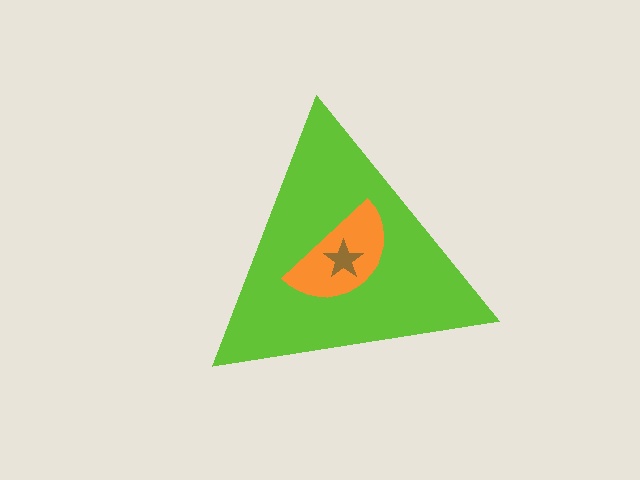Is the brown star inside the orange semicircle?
Yes.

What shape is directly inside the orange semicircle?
The brown star.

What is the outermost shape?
The lime triangle.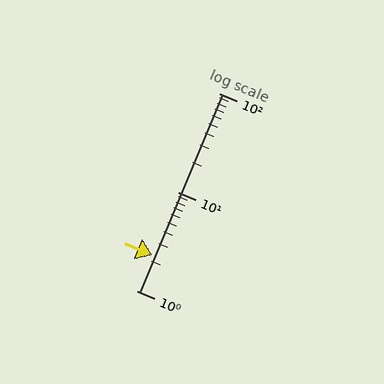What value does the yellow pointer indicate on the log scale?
The pointer indicates approximately 2.3.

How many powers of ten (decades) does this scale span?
The scale spans 2 decades, from 1 to 100.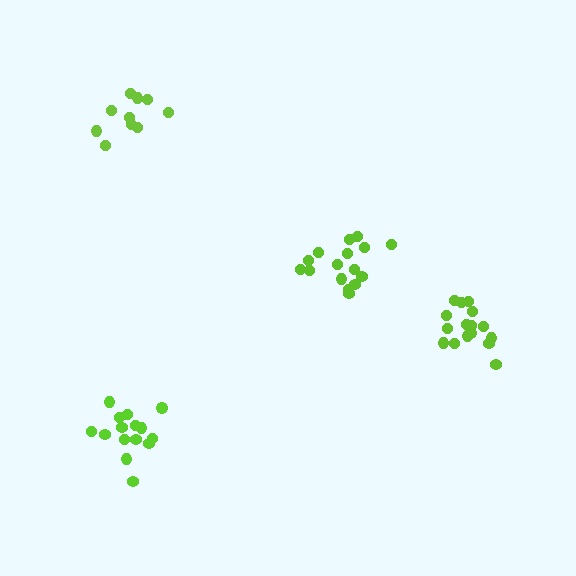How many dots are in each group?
Group 1: 16 dots, Group 2: 16 dots, Group 3: 15 dots, Group 4: 10 dots (57 total).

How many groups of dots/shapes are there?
There are 4 groups.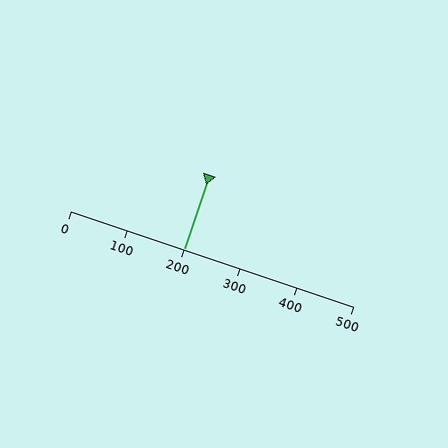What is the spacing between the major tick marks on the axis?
The major ticks are spaced 100 apart.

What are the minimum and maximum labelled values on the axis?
The axis runs from 0 to 500.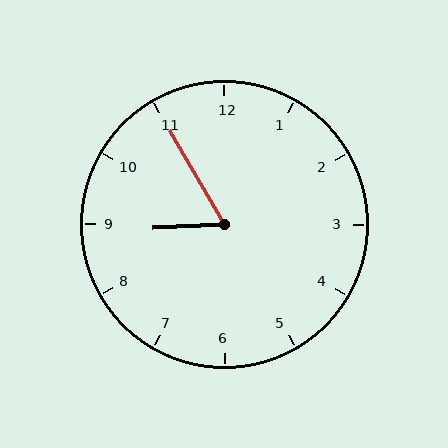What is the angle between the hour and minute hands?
Approximately 62 degrees.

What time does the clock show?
8:55.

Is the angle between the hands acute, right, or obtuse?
It is acute.